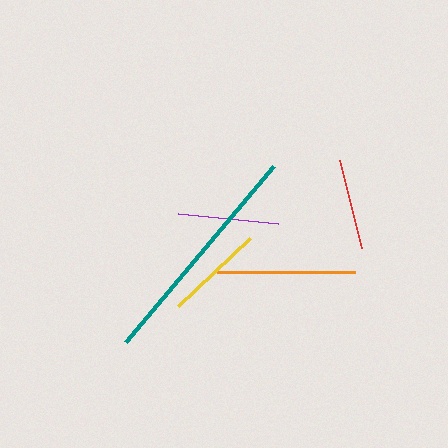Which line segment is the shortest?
The red line is the shortest at approximately 90 pixels.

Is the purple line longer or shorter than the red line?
The purple line is longer than the red line.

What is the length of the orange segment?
The orange segment is approximately 138 pixels long.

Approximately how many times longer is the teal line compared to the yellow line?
The teal line is approximately 2.3 times the length of the yellow line.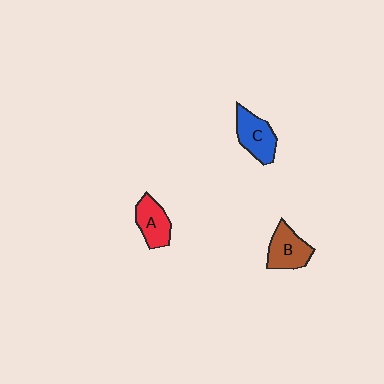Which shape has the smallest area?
Shape A (red).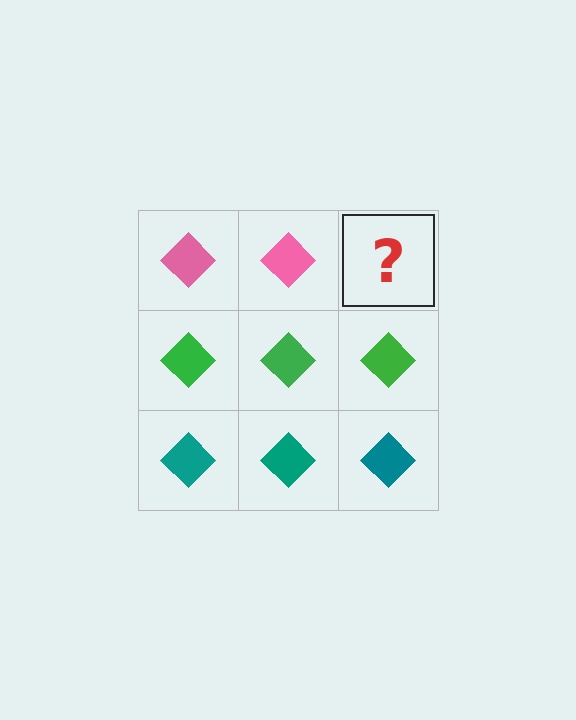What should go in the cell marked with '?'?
The missing cell should contain a pink diamond.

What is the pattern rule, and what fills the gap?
The rule is that each row has a consistent color. The gap should be filled with a pink diamond.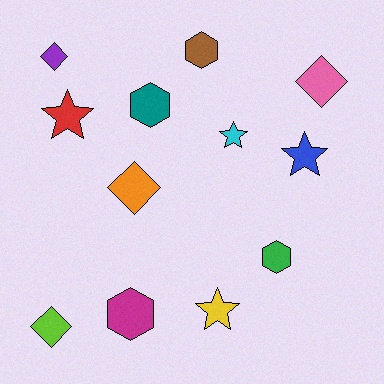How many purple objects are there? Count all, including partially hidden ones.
There is 1 purple object.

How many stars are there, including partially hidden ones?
There are 4 stars.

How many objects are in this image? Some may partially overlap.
There are 12 objects.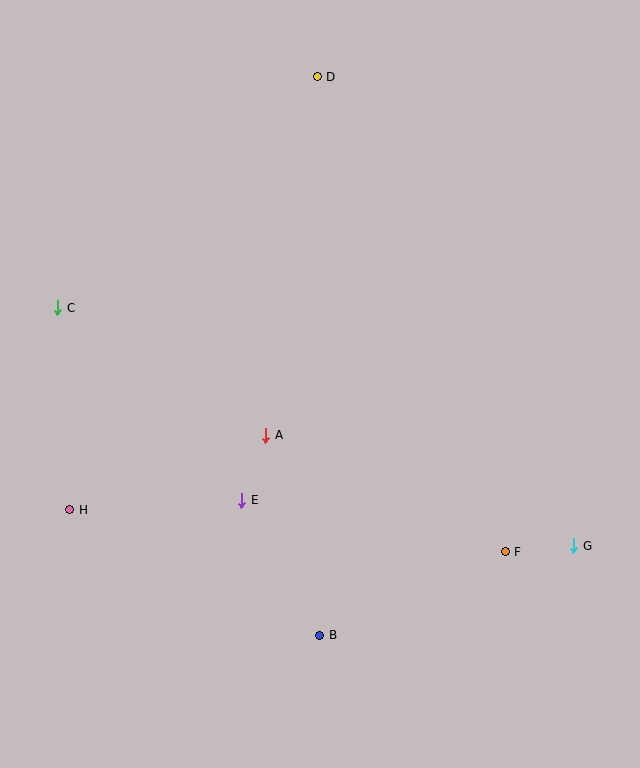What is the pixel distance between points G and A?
The distance between G and A is 327 pixels.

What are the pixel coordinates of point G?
Point G is at (574, 546).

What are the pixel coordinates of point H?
Point H is at (70, 510).